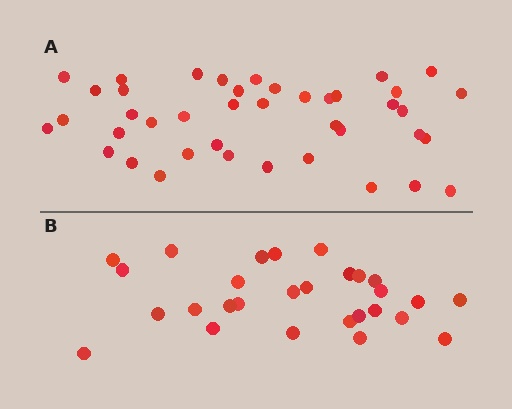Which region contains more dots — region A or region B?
Region A (the top region) has more dots.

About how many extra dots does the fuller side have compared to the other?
Region A has approximately 15 more dots than region B.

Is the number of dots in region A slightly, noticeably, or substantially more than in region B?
Region A has substantially more. The ratio is roughly 1.5 to 1.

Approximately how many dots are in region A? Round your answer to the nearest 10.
About 40 dots. (The exact count is 41, which rounds to 40.)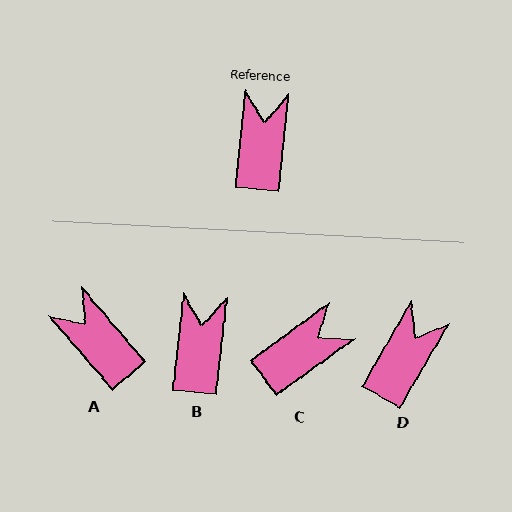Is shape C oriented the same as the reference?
No, it is off by about 48 degrees.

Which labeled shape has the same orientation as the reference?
B.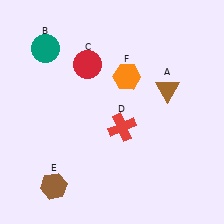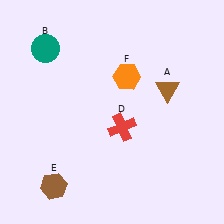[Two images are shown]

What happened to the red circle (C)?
The red circle (C) was removed in Image 2. It was in the top-left area of Image 1.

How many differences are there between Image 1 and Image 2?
There is 1 difference between the two images.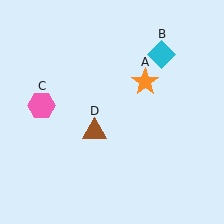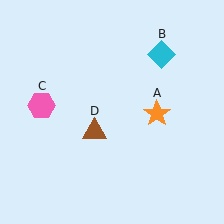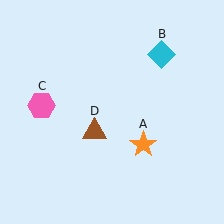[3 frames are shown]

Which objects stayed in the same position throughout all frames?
Cyan diamond (object B) and pink hexagon (object C) and brown triangle (object D) remained stationary.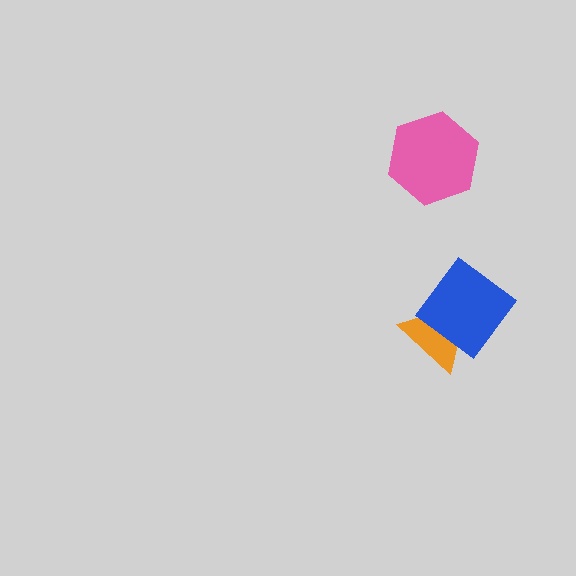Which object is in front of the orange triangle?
The blue diamond is in front of the orange triangle.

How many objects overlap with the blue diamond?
1 object overlaps with the blue diamond.